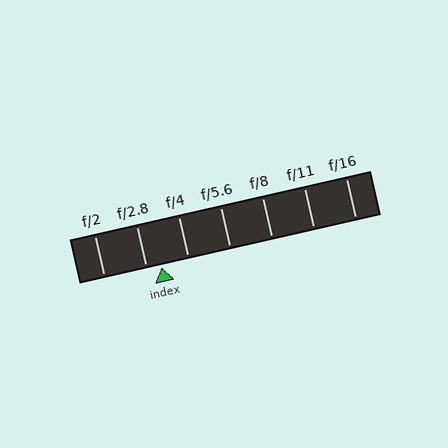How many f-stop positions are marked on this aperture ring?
There are 7 f-stop positions marked.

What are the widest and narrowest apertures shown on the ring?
The widest aperture shown is f/2 and the narrowest is f/16.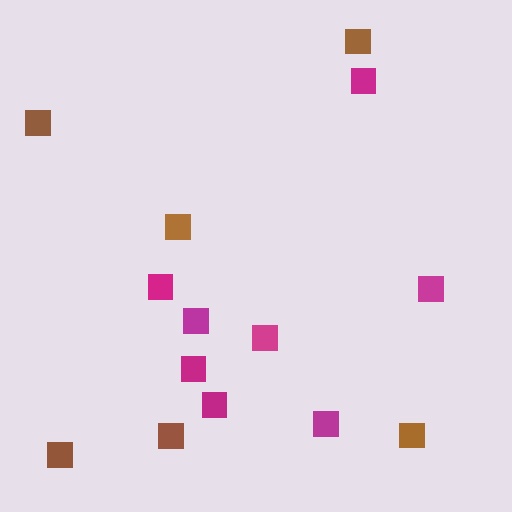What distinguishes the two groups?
There are 2 groups: one group of magenta squares (8) and one group of brown squares (6).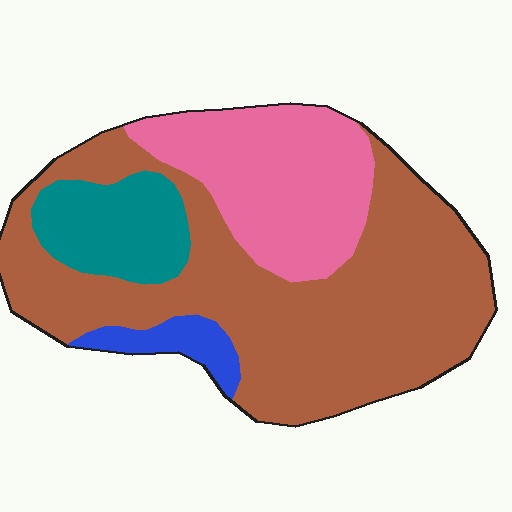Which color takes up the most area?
Brown, at roughly 60%.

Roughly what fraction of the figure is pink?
Pink covers about 25% of the figure.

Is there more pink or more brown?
Brown.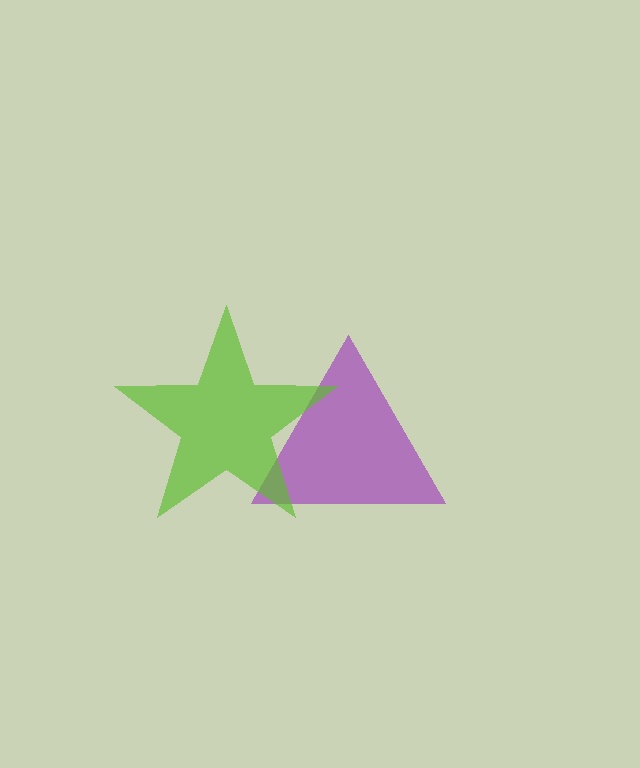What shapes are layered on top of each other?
The layered shapes are: a purple triangle, a lime star.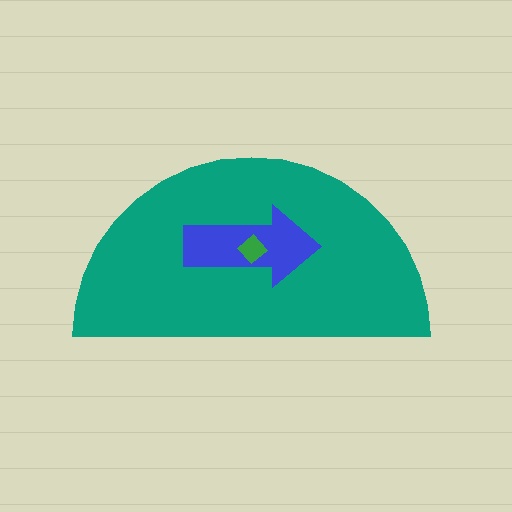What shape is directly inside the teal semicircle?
The blue arrow.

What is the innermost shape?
The green diamond.